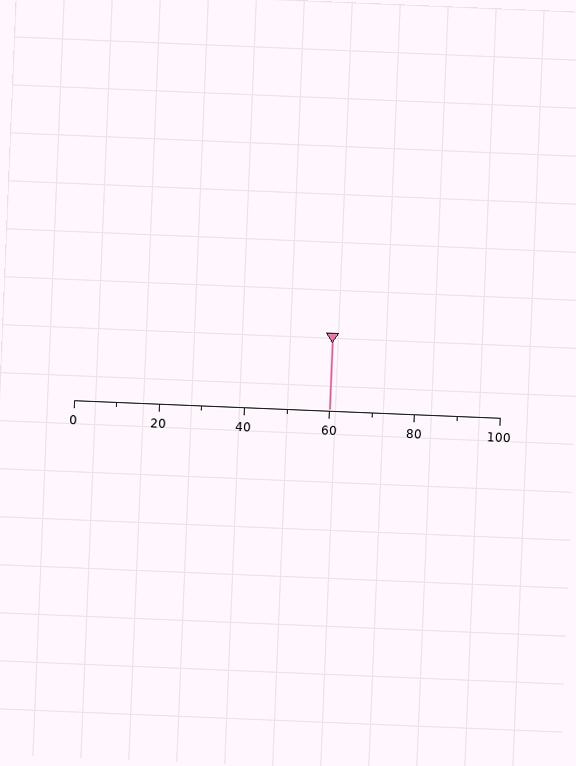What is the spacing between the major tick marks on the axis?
The major ticks are spaced 20 apart.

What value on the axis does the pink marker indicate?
The marker indicates approximately 60.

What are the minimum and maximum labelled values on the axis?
The axis runs from 0 to 100.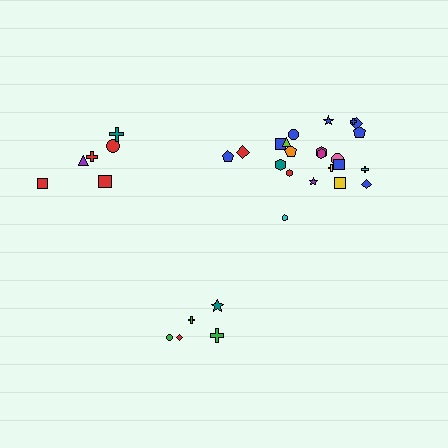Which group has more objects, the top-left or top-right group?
The top-right group.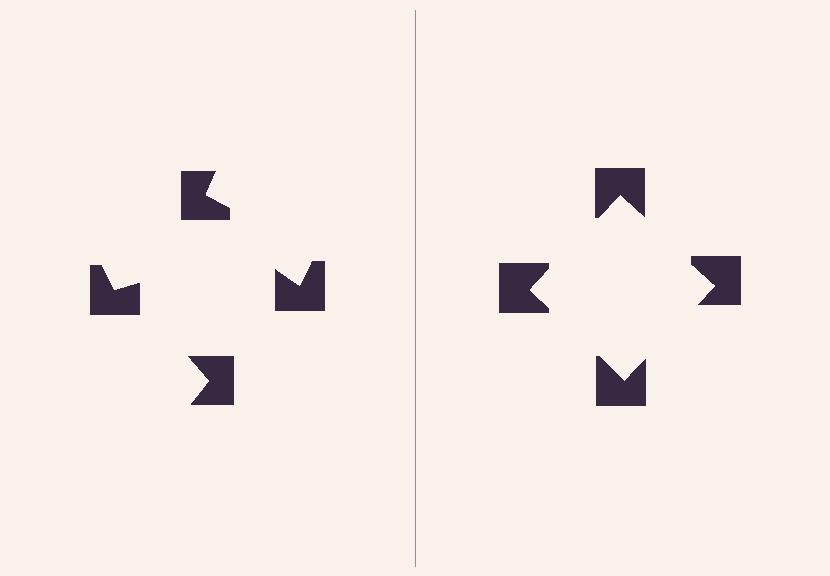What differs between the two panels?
The notched squares are positioned identically on both sides; only the wedge orientations differ. On the right they align to a square; on the left they are misaligned.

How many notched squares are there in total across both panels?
8 — 4 on each side.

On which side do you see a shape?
An illusory square appears on the right side. On the left side the wedge cuts are rotated, so no coherent shape forms.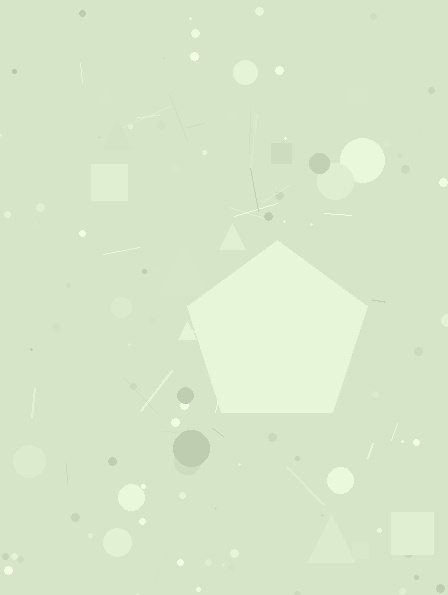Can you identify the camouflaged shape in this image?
The camouflaged shape is a pentagon.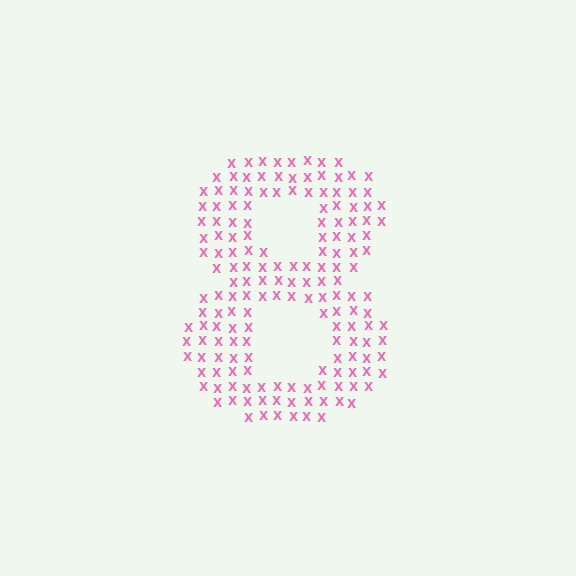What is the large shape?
The large shape is the digit 8.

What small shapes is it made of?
It is made of small letter X's.